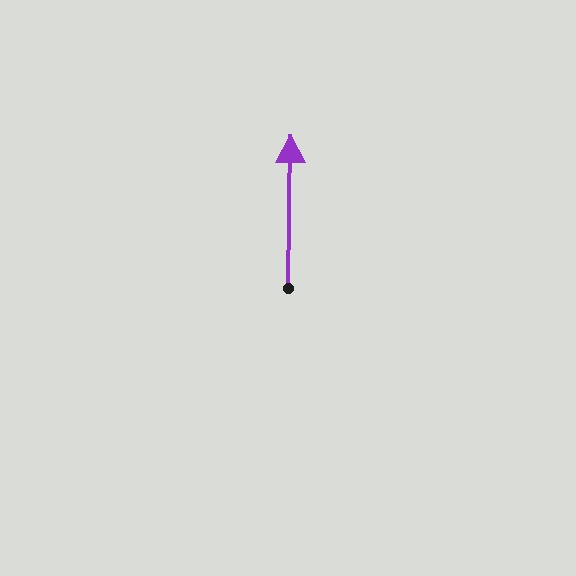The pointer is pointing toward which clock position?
Roughly 12 o'clock.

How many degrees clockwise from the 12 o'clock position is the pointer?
Approximately 1 degrees.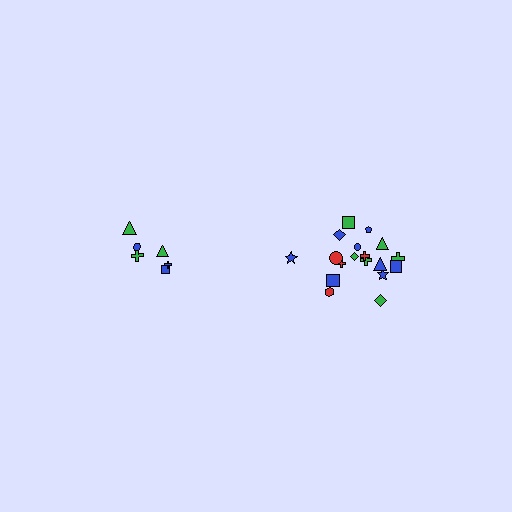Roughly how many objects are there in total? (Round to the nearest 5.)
Roughly 25 objects in total.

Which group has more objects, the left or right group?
The right group.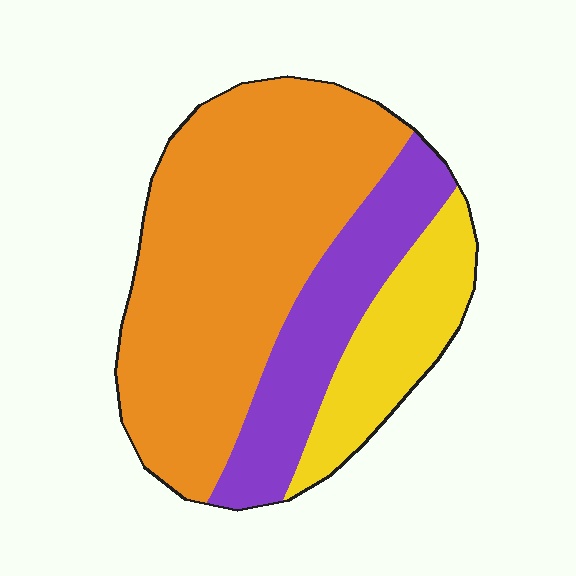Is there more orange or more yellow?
Orange.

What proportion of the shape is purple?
Purple covers around 25% of the shape.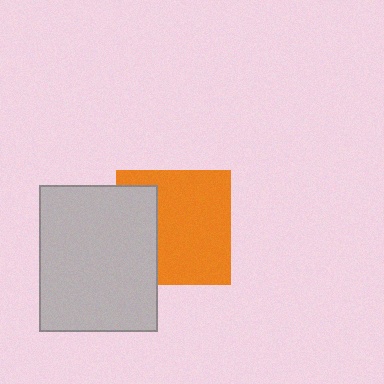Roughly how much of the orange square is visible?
Most of it is visible (roughly 69%).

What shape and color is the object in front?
The object in front is a light gray rectangle.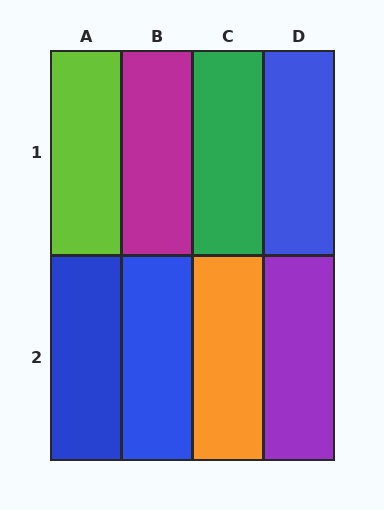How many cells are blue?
3 cells are blue.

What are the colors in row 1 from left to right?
Lime, magenta, green, blue.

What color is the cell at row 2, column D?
Purple.